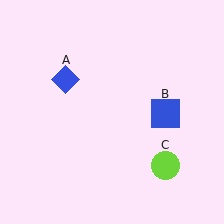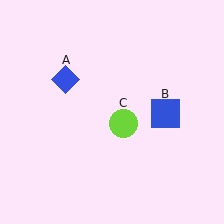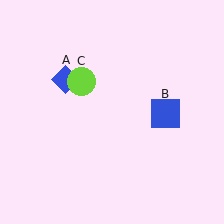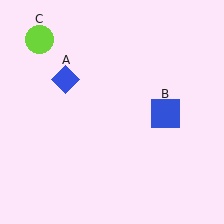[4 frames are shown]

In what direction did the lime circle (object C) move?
The lime circle (object C) moved up and to the left.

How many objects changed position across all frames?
1 object changed position: lime circle (object C).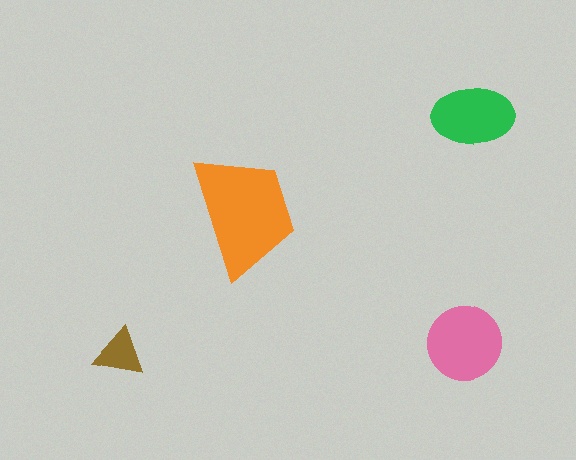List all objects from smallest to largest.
The brown triangle, the green ellipse, the pink circle, the orange trapezoid.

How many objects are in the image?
There are 4 objects in the image.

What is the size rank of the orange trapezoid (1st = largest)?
1st.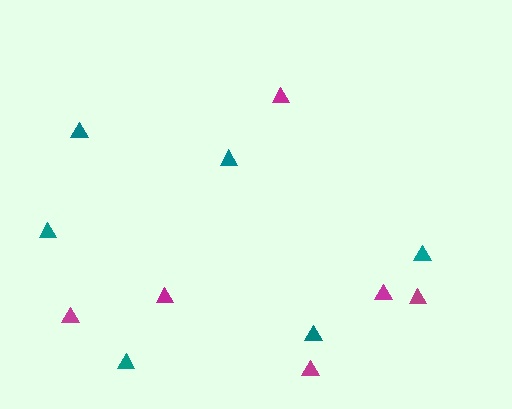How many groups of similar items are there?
There are 2 groups: one group of magenta triangles (6) and one group of teal triangles (6).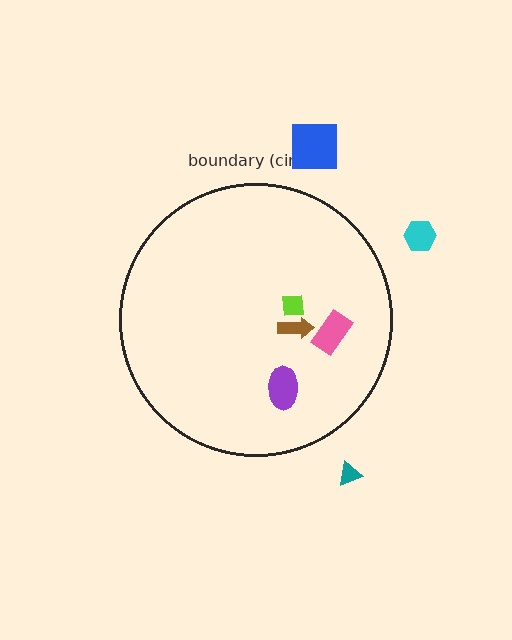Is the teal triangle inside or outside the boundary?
Outside.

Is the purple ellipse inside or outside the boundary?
Inside.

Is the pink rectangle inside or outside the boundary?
Inside.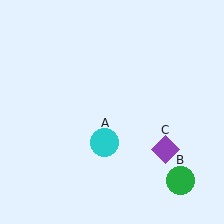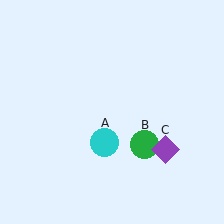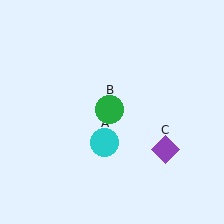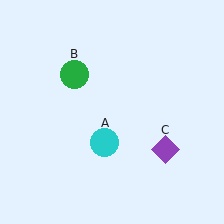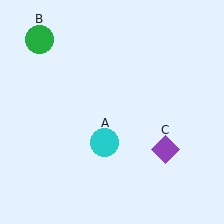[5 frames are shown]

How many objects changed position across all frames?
1 object changed position: green circle (object B).